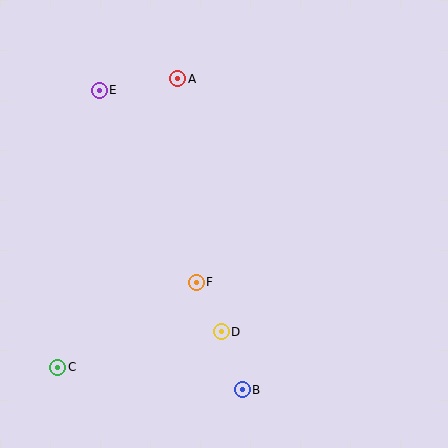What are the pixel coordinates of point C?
Point C is at (57, 367).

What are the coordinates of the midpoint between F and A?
The midpoint between F and A is at (187, 181).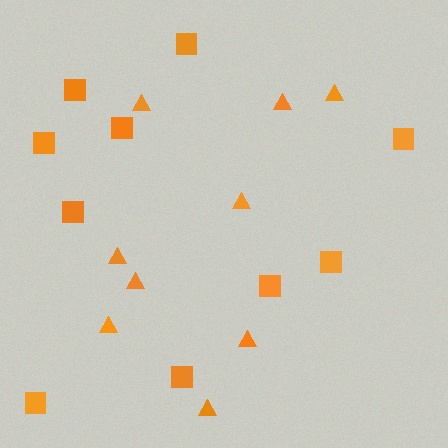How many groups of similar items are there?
There are 2 groups: one group of triangles (9) and one group of squares (10).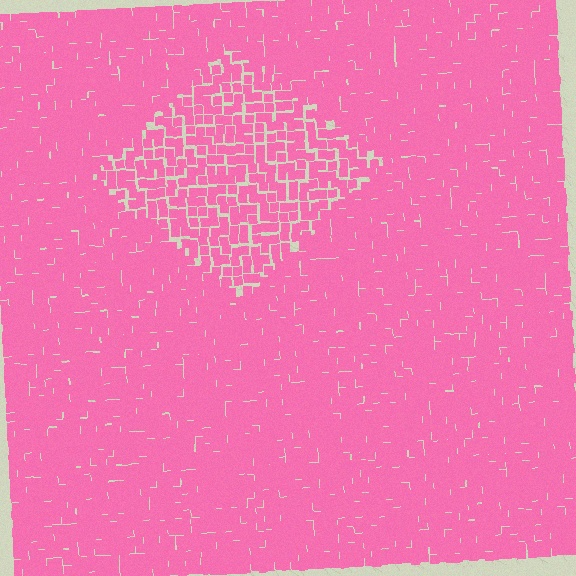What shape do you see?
I see a diamond.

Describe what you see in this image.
The image contains small pink elements arranged at two different densities. A diamond-shaped region is visible where the elements are less densely packed than the surrounding area.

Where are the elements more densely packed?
The elements are more densely packed outside the diamond boundary.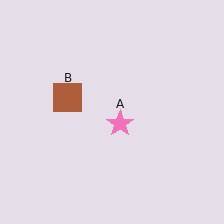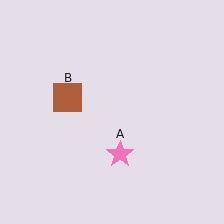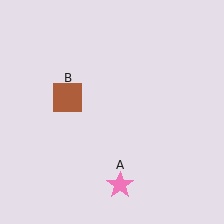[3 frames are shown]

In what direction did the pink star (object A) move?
The pink star (object A) moved down.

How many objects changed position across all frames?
1 object changed position: pink star (object A).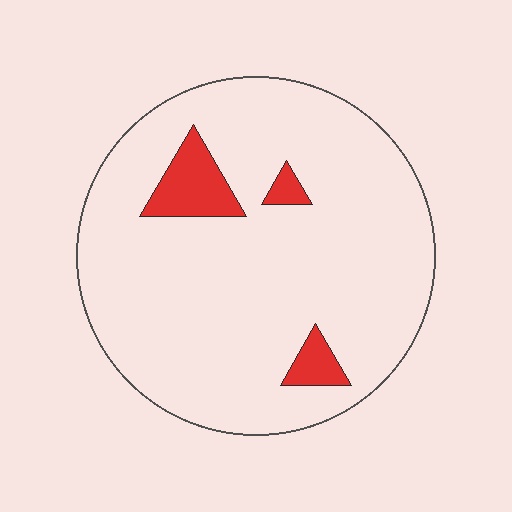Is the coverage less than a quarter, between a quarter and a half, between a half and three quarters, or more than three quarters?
Less than a quarter.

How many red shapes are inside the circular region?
3.